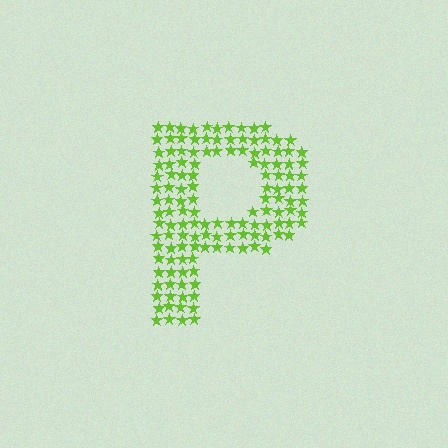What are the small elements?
The small elements are stars.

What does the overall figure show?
The overall figure shows the letter P.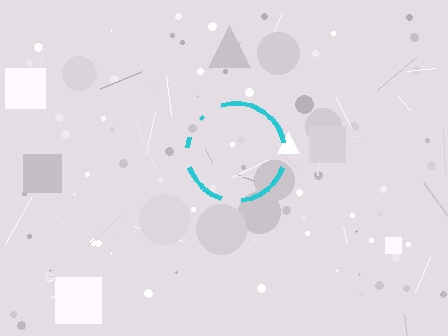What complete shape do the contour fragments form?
The contour fragments form a circle.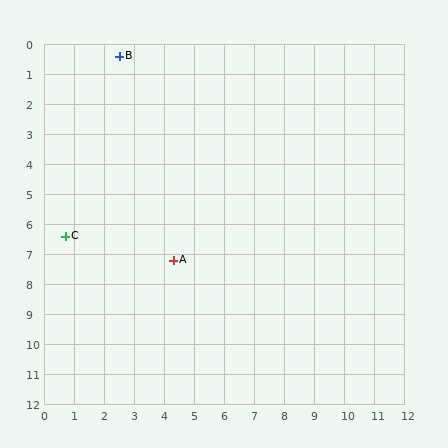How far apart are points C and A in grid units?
Points C and A are about 3.7 grid units apart.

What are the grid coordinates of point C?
Point C is at approximately (0.7, 6.4).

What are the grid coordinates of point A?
Point A is at approximately (4.3, 7.2).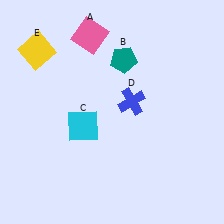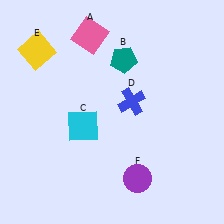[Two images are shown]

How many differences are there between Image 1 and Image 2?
There is 1 difference between the two images.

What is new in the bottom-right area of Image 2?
A purple circle (F) was added in the bottom-right area of Image 2.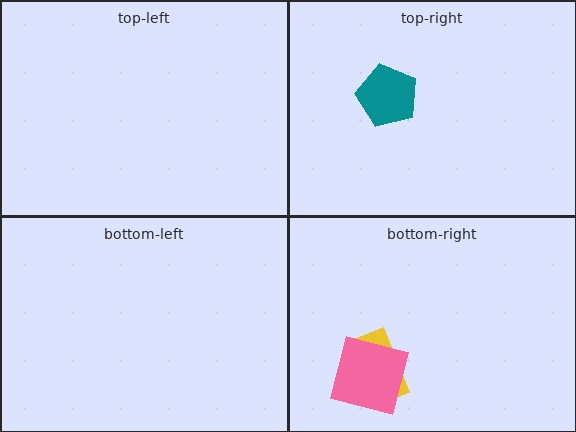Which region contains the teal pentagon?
The top-right region.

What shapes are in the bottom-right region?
The yellow rectangle, the pink square.